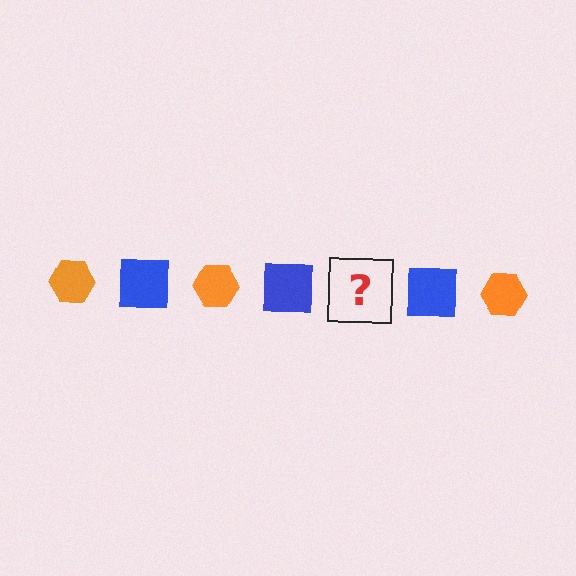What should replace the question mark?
The question mark should be replaced with an orange hexagon.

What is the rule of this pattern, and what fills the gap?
The rule is that the pattern alternates between orange hexagon and blue square. The gap should be filled with an orange hexagon.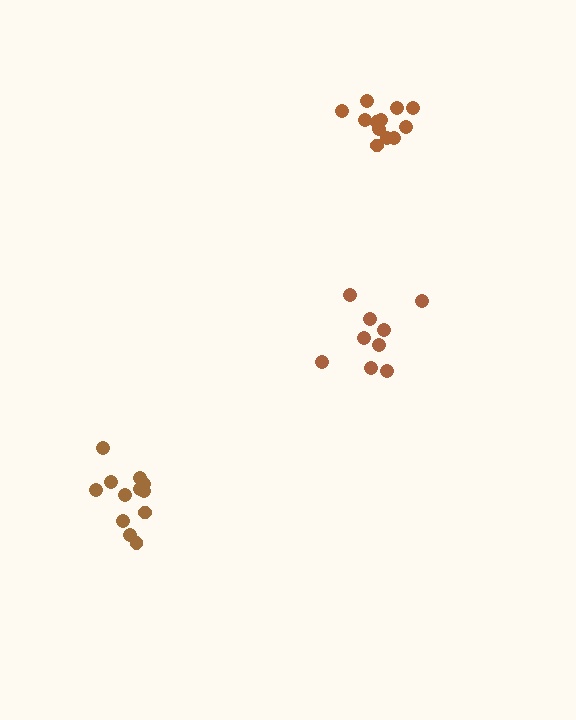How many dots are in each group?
Group 1: 12 dots, Group 2: 9 dots, Group 3: 12 dots (33 total).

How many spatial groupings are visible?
There are 3 spatial groupings.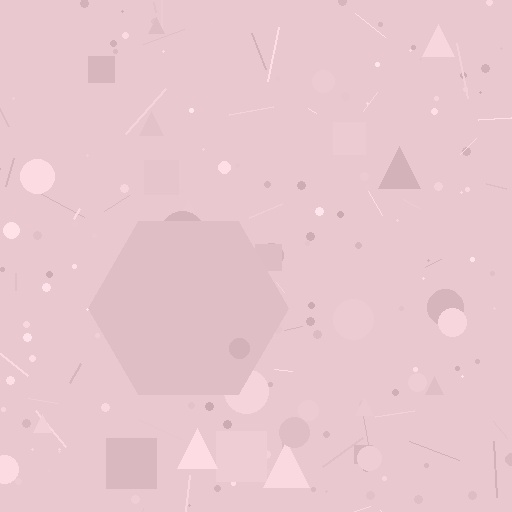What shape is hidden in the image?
A hexagon is hidden in the image.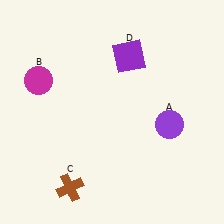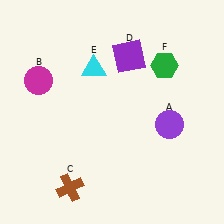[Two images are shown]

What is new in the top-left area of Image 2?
A cyan triangle (E) was added in the top-left area of Image 2.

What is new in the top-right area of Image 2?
A green hexagon (F) was added in the top-right area of Image 2.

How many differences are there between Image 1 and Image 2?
There are 2 differences between the two images.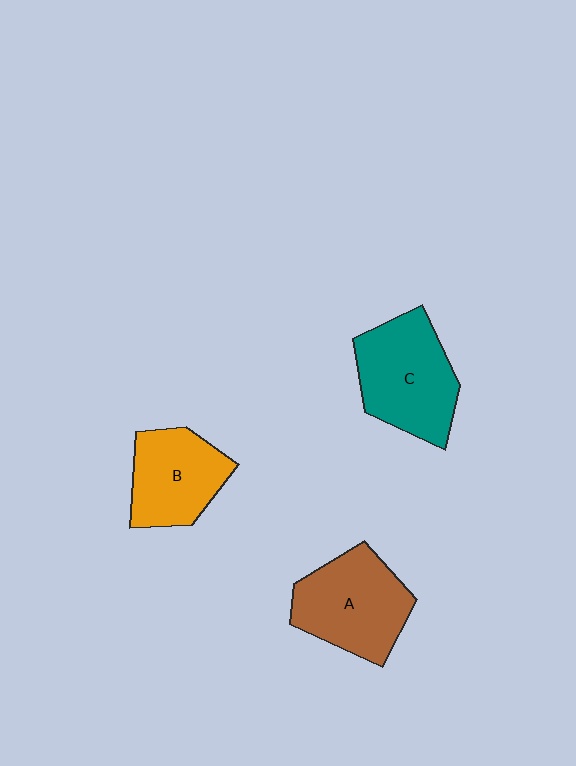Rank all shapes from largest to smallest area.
From largest to smallest: C (teal), A (brown), B (orange).